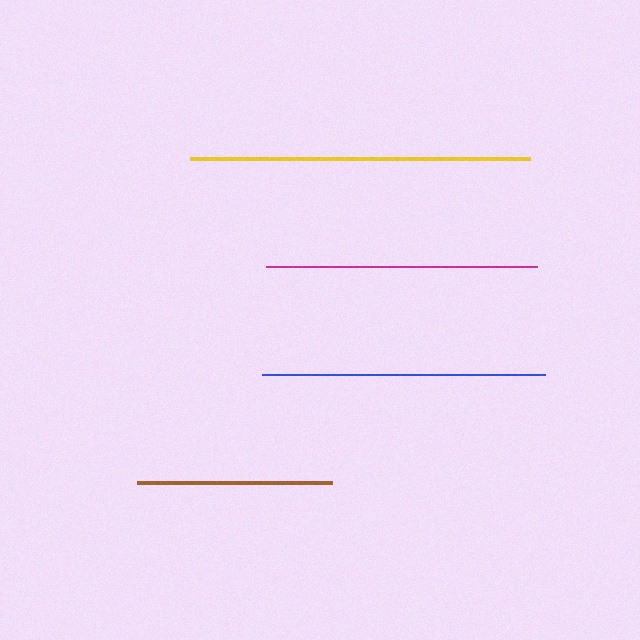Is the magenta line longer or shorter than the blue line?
The blue line is longer than the magenta line.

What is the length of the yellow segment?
The yellow segment is approximately 341 pixels long.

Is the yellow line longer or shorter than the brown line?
The yellow line is longer than the brown line.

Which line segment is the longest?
The yellow line is the longest at approximately 341 pixels.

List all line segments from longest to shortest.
From longest to shortest: yellow, blue, magenta, brown.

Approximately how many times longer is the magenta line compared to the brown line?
The magenta line is approximately 1.4 times the length of the brown line.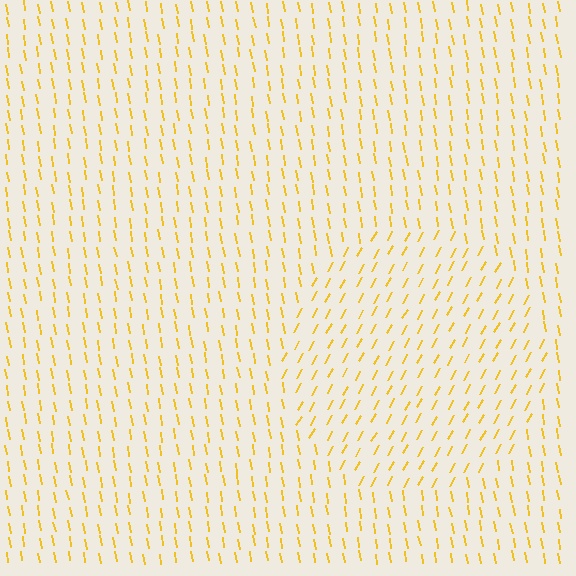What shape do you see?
I see a circle.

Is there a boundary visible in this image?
Yes, there is a texture boundary formed by a change in line orientation.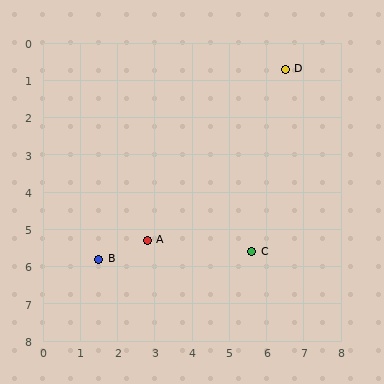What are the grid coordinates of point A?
Point A is at approximately (2.8, 5.3).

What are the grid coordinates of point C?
Point C is at approximately (5.6, 5.6).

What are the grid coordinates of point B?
Point B is at approximately (1.5, 5.8).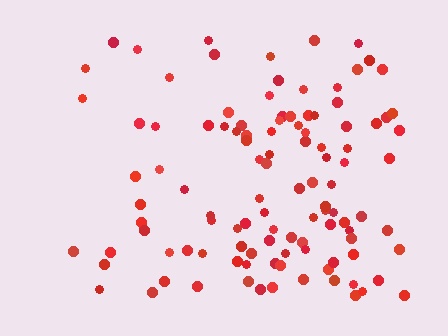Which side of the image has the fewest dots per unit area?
The left.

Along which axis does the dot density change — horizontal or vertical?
Horizontal.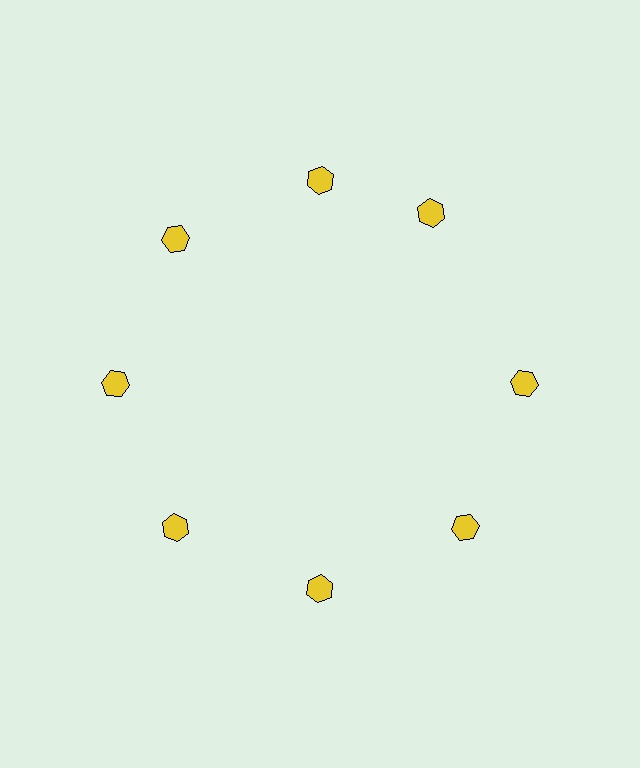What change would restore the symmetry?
The symmetry would be restored by rotating it back into even spacing with its neighbors so that all 8 hexagons sit at equal angles and equal distance from the center.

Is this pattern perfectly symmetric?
No. The 8 yellow hexagons are arranged in a ring, but one element near the 2 o'clock position is rotated out of alignment along the ring, breaking the 8-fold rotational symmetry.